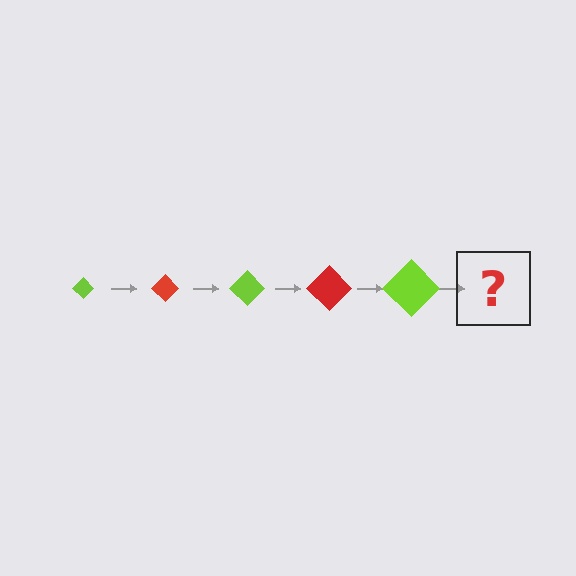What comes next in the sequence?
The next element should be a red diamond, larger than the previous one.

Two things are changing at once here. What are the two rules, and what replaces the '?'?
The two rules are that the diamond grows larger each step and the color cycles through lime and red. The '?' should be a red diamond, larger than the previous one.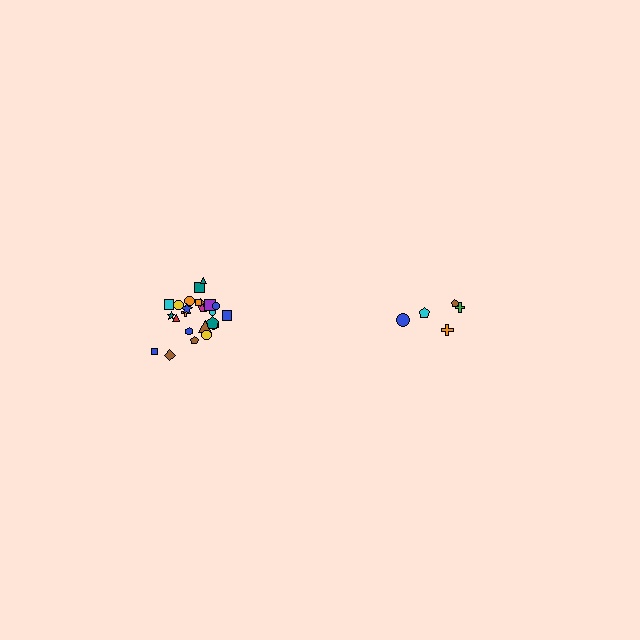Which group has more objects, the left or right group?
The left group.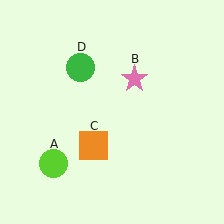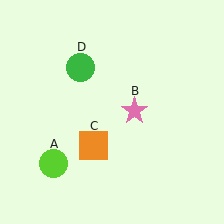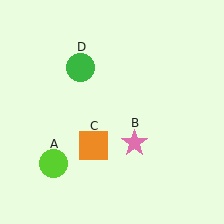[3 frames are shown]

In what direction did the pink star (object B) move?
The pink star (object B) moved down.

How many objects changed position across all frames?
1 object changed position: pink star (object B).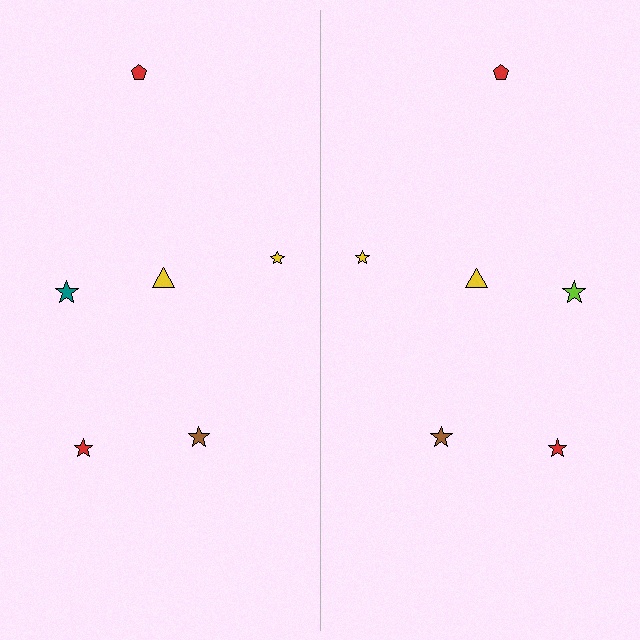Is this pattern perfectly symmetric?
No, the pattern is not perfectly symmetric. The lime star on the right side breaks the symmetry — its mirror counterpart is teal.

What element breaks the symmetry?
The lime star on the right side breaks the symmetry — its mirror counterpart is teal.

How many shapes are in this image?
There are 12 shapes in this image.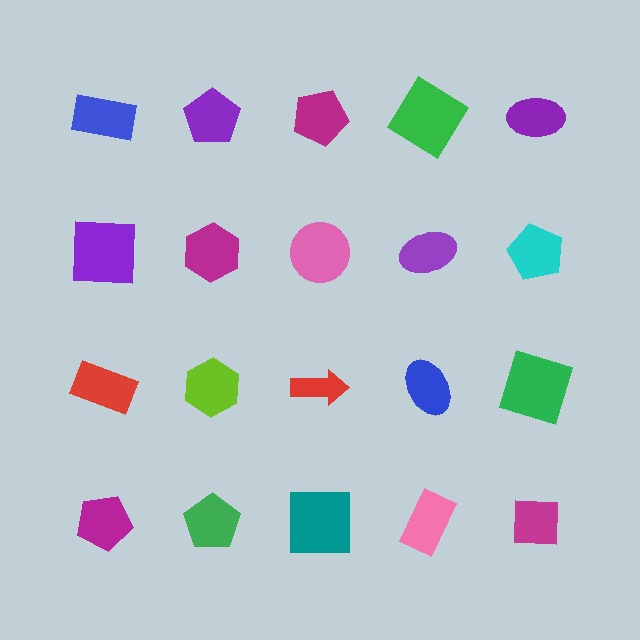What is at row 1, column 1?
A blue rectangle.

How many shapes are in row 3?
5 shapes.